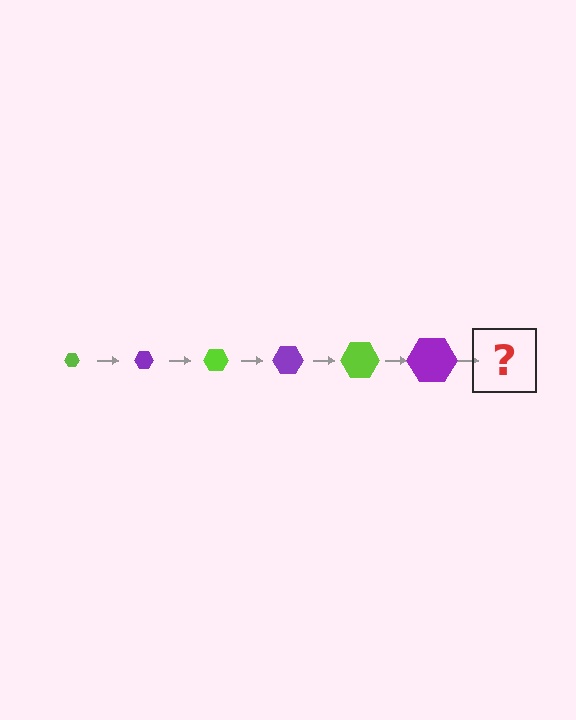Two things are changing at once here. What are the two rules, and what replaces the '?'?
The two rules are that the hexagon grows larger each step and the color cycles through lime and purple. The '?' should be a lime hexagon, larger than the previous one.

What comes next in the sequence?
The next element should be a lime hexagon, larger than the previous one.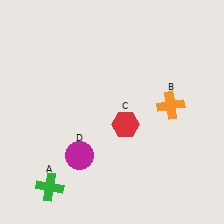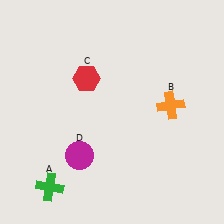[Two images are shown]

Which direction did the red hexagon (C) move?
The red hexagon (C) moved up.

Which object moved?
The red hexagon (C) moved up.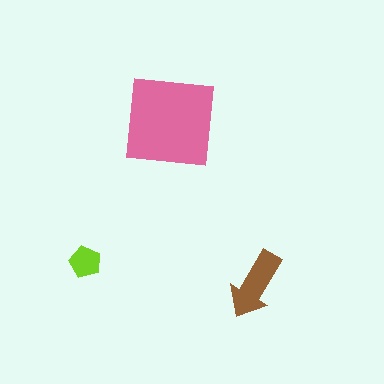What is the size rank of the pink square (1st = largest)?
1st.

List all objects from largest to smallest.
The pink square, the brown arrow, the lime pentagon.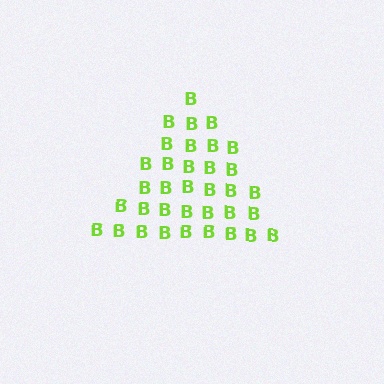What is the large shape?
The large shape is a triangle.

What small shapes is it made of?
It is made of small letter B's.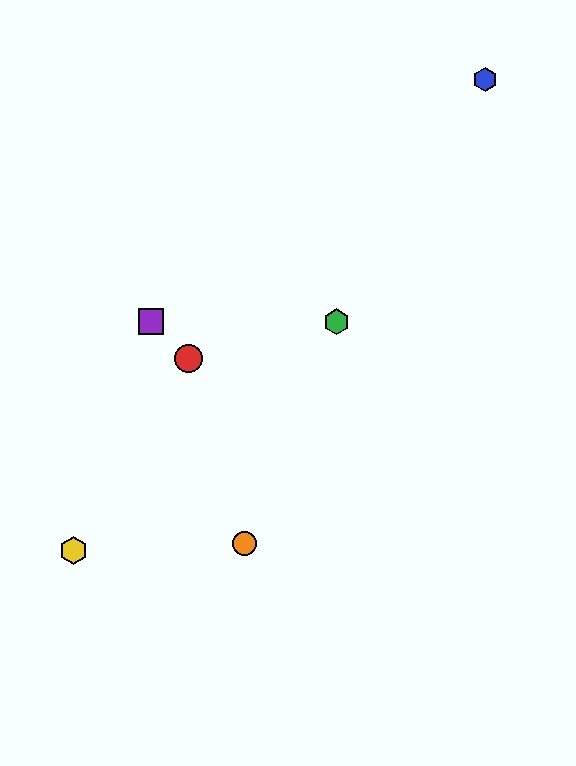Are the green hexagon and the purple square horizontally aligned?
Yes, both are at y≈322.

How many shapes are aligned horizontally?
2 shapes (the green hexagon, the purple square) are aligned horizontally.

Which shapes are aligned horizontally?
The green hexagon, the purple square are aligned horizontally.